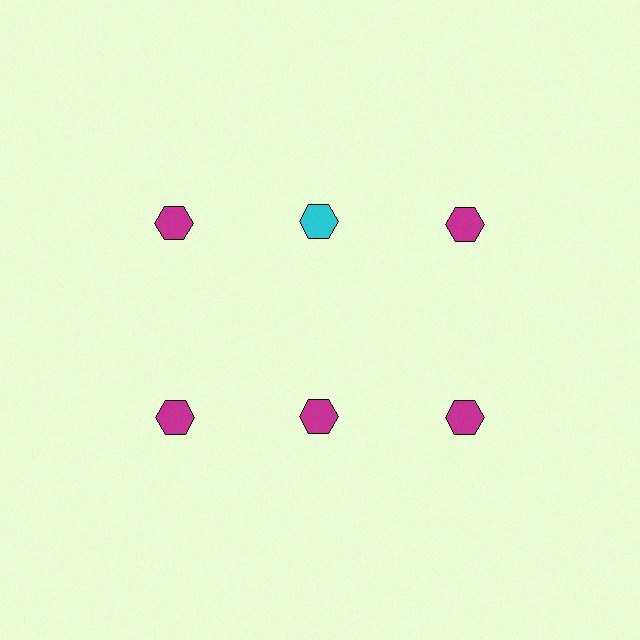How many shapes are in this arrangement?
There are 6 shapes arranged in a grid pattern.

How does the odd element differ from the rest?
It has a different color: cyan instead of magenta.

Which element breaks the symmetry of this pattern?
The cyan hexagon in the top row, second from left column breaks the symmetry. All other shapes are magenta hexagons.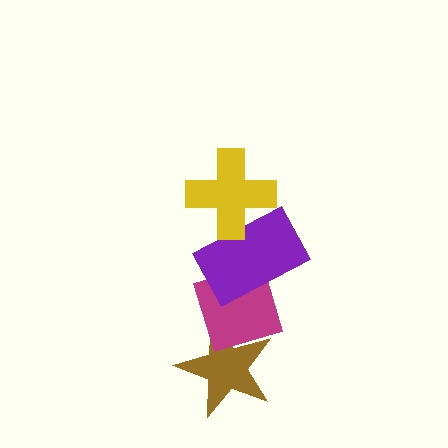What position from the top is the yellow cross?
The yellow cross is 1st from the top.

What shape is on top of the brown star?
The magenta diamond is on top of the brown star.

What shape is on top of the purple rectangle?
The yellow cross is on top of the purple rectangle.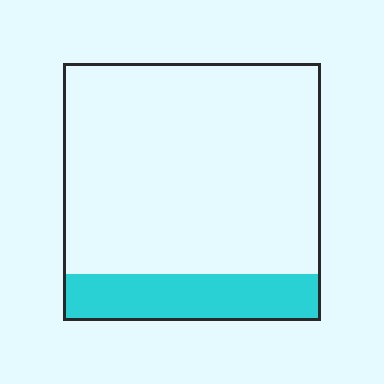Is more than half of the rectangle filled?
No.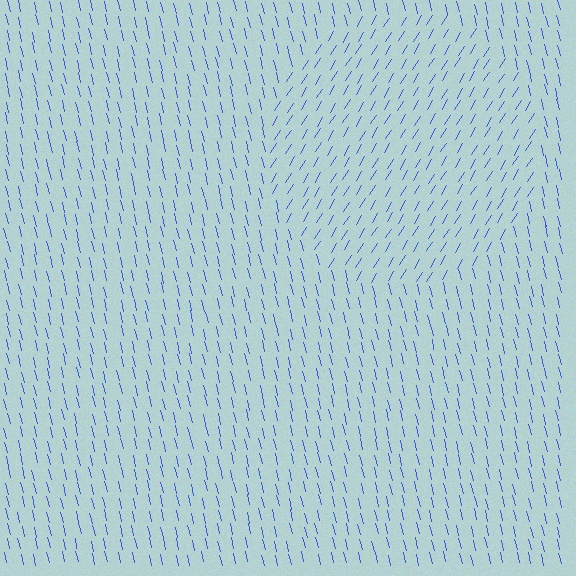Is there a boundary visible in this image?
Yes, there is a texture boundary formed by a change in line orientation.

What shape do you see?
I see a circle.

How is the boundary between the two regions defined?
The boundary is defined purely by a change in line orientation (approximately 45 degrees difference). All lines are the same color and thickness.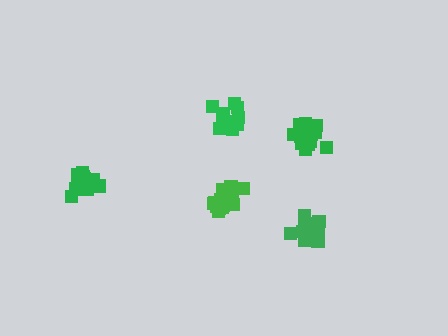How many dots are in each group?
Group 1: 14 dots, Group 2: 14 dots, Group 3: 18 dots, Group 4: 19 dots, Group 5: 17 dots (82 total).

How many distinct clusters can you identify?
There are 5 distinct clusters.